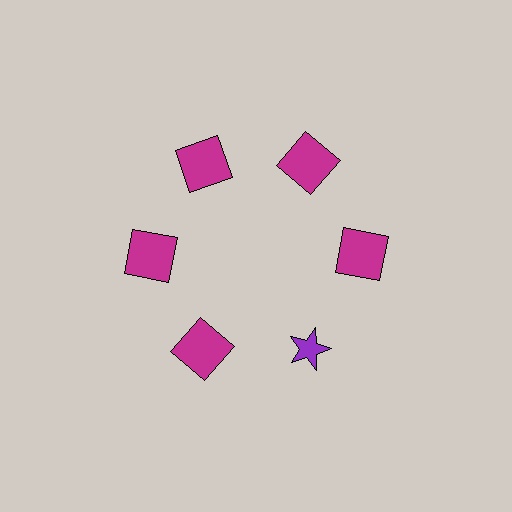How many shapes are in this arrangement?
There are 6 shapes arranged in a ring pattern.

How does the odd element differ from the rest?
It differs in both color (purple instead of magenta) and shape (star instead of square).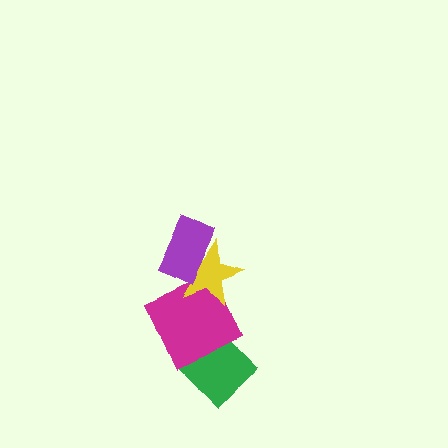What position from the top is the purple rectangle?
The purple rectangle is 1st from the top.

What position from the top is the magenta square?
The magenta square is 3rd from the top.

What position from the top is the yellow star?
The yellow star is 2nd from the top.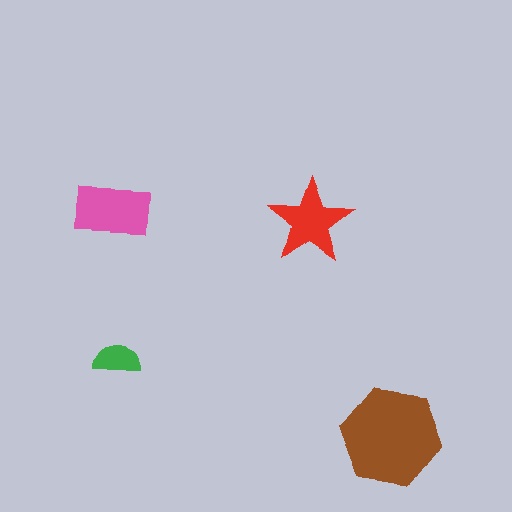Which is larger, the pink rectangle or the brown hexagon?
The brown hexagon.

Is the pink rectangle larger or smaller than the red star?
Larger.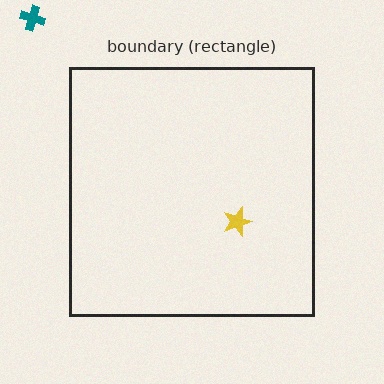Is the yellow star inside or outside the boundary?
Inside.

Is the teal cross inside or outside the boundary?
Outside.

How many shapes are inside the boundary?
1 inside, 1 outside.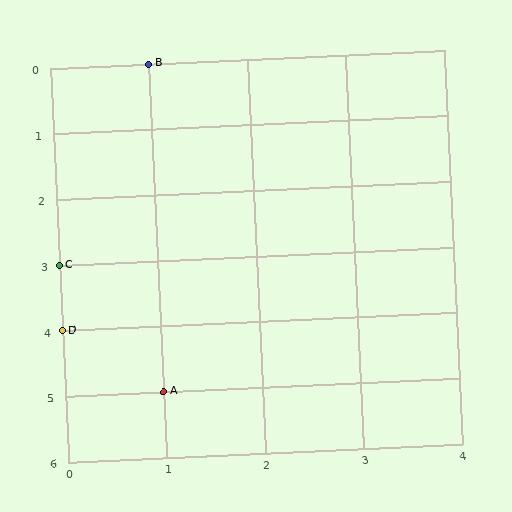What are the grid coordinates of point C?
Point C is at grid coordinates (0, 3).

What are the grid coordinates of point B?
Point B is at grid coordinates (1, 0).